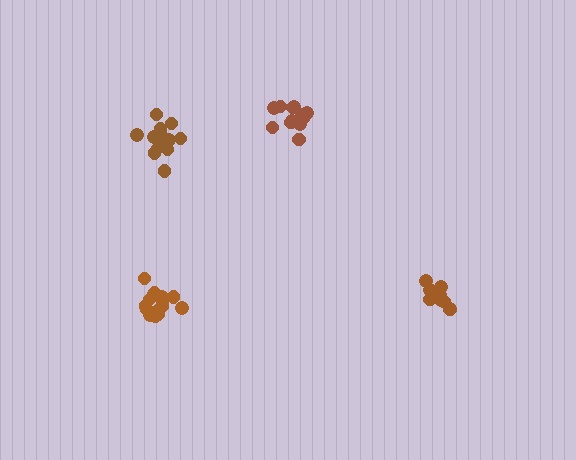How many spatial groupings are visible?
There are 4 spatial groupings.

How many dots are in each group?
Group 1: 10 dots, Group 2: 15 dots, Group 3: 12 dots, Group 4: 16 dots (53 total).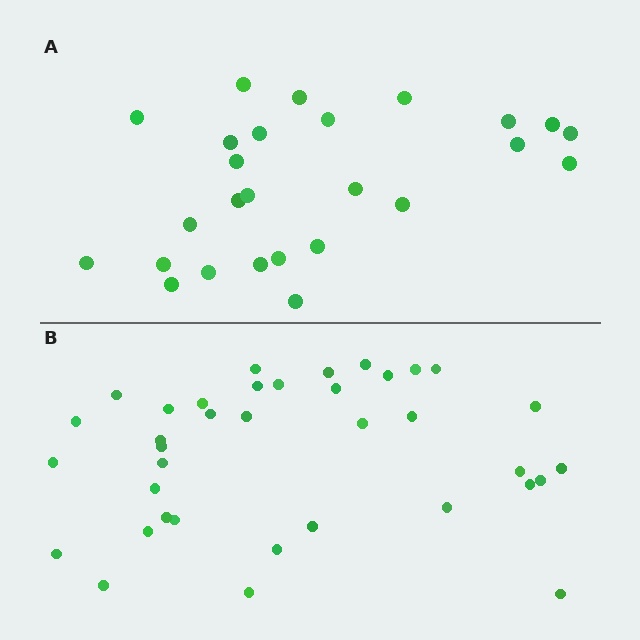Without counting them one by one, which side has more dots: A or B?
Region B (the bottom region) has more dots.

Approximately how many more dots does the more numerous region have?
Region B has roughly 12 or so more dots than region A.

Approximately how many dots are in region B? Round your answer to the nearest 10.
About 40 dots. (The exact count is 37, which rounds to 40.)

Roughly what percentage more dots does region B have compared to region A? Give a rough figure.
About 40% more.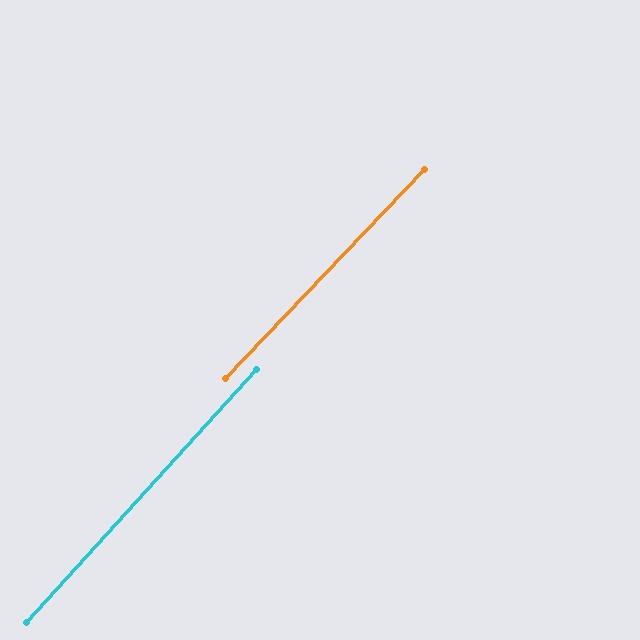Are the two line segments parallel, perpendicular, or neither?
Parallel — their directions differ by only 1.3°.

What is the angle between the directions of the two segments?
Approximately 1 degree.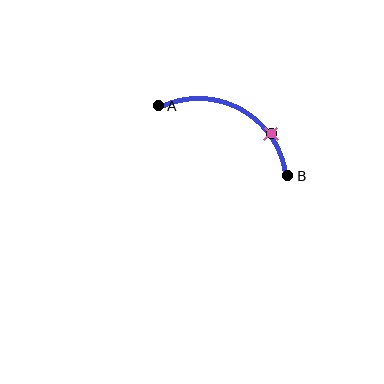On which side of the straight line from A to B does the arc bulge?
The arc bulges above the straight line connecting A and B.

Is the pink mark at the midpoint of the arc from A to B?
No. The pink mark lies on the arc but is closer to endpoint B. The arc midpoint would be at the point on the curve equidistant along the arc from both A and B.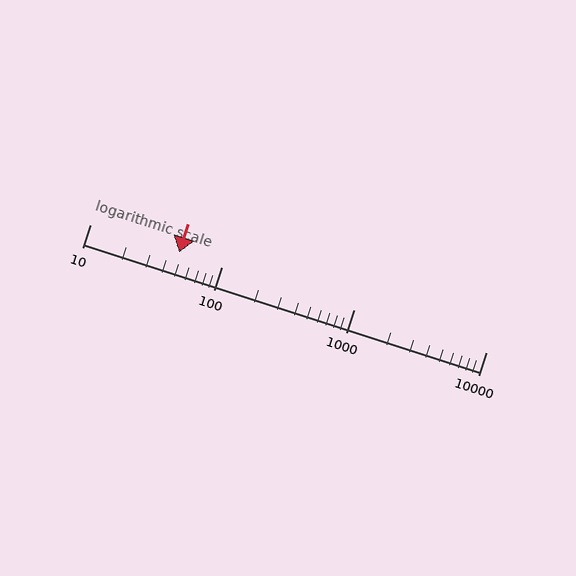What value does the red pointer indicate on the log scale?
The pointer indicates approximately 47.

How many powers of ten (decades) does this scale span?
The scale spans 3 decades, from 10 to 10000.